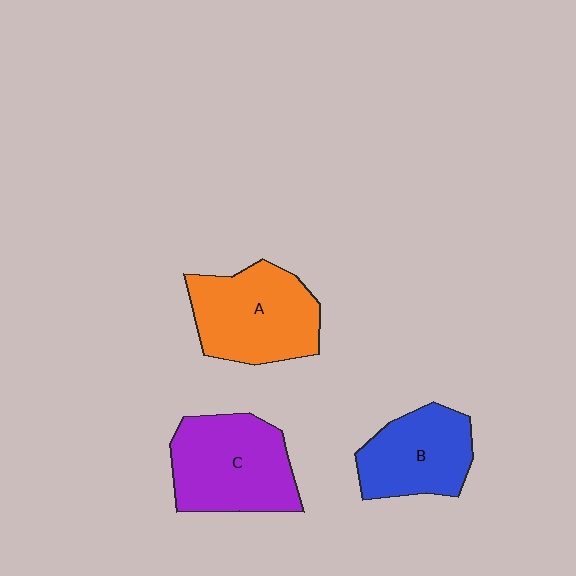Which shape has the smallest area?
Shape B (blue).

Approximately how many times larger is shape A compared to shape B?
Approximately 1.2 times.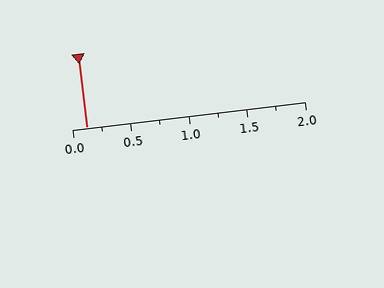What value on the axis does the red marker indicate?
The marker indicates approximately 0.12.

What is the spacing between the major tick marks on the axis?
The major ticks are spaced 0.5 apart.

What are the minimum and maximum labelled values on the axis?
The axis runs from 0.0 to 2.0.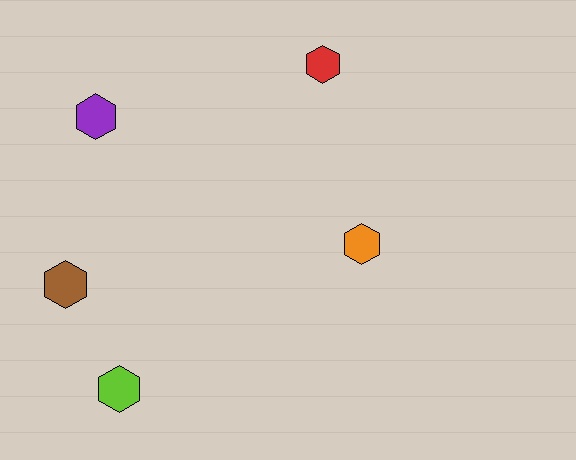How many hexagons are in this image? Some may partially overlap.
There are 5 hexagons.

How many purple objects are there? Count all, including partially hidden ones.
There is 1 purple object.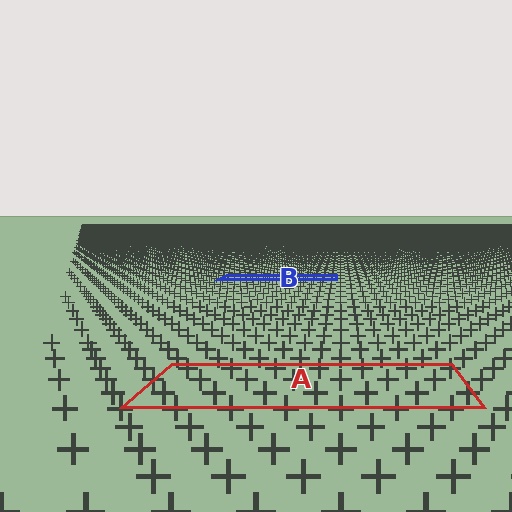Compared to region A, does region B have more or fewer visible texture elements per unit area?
Region B has more texture elements per unit area — they are packed more densely because it is farther away.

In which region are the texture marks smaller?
The texture marks are smaller in region B, because it is farther away.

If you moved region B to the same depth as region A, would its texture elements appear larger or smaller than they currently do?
They would appear larger. At a closer depth, the same texture elements are projected at a bigger on-screen size.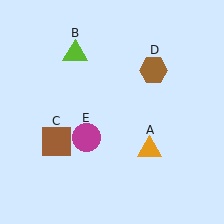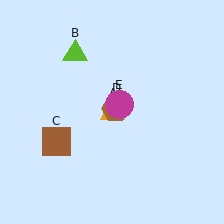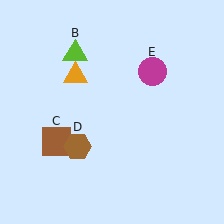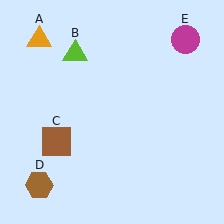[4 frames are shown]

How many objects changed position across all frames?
3 objects changed position: orange triangle (object A), brown hexagon (object D), magenta circle (object E).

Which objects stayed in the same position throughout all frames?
Lime triangle (object B) and brown square (object C) remained stationary.